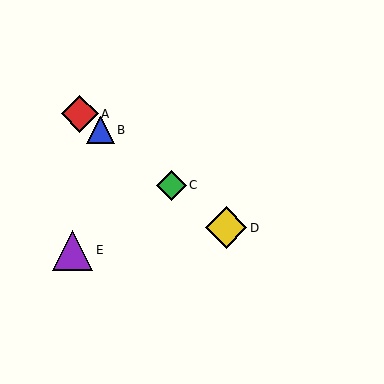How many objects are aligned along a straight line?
4 objects (A, B, C, D) are aligned along a straight line.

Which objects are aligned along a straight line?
Objects A, B, C, D are aligned along a straight line.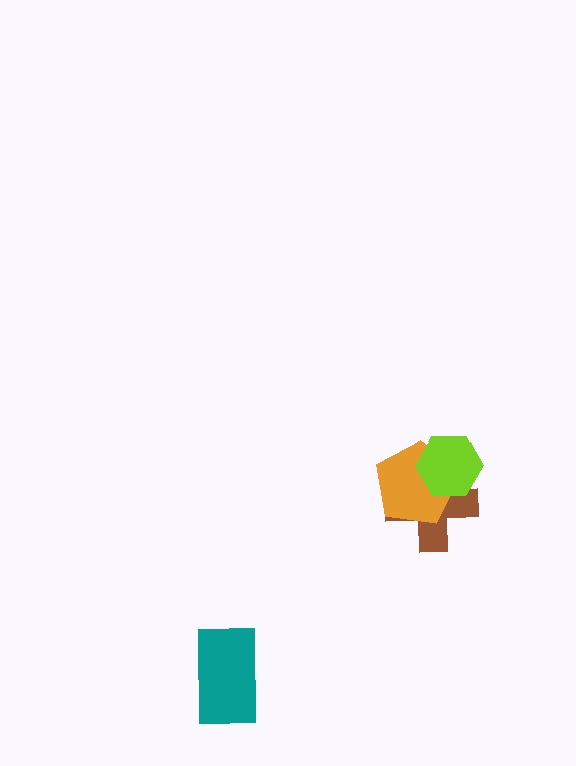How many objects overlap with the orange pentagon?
2 objects overlap with the orange pentagon.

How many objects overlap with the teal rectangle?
0 objects overlap with the teal rectangle.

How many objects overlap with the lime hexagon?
2 objects overlap with the lime hexagon.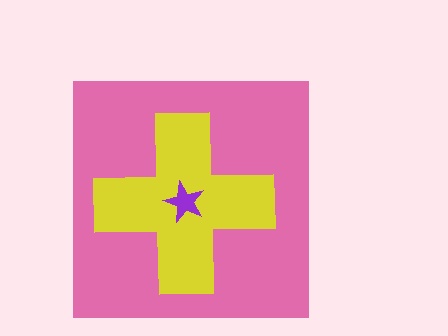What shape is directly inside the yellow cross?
The purple star.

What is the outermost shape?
The pink square.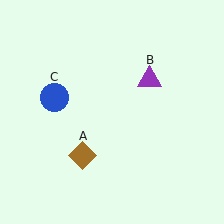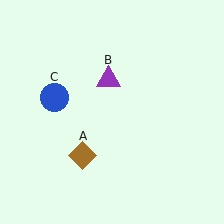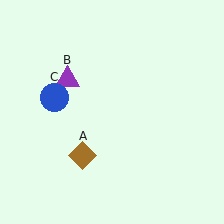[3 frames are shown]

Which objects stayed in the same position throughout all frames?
Brown diamond (object A) and blue circle (object C) remained stationary.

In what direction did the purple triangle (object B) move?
The purple triangle (object B) moved left.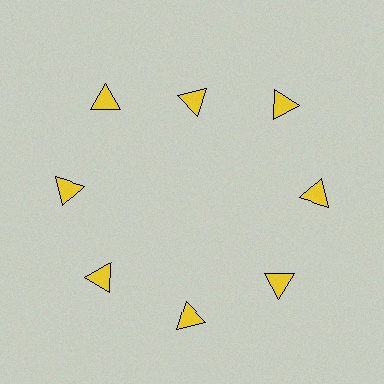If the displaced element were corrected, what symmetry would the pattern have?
It would have 8-fold rotational symmetry — the pattern would map onto itself every 45 degrees.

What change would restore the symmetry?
The symmetry would be restored by moving it outward, back onto the ring so that all 8 triangles sit at equal angles and equal distance from the center.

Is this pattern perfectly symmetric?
No. The 8 yellow triangles are arranged in a ring, but one element near the 12 o'clock position is pulled inward toward the center, breaking the 8-fold rotational symmetry.